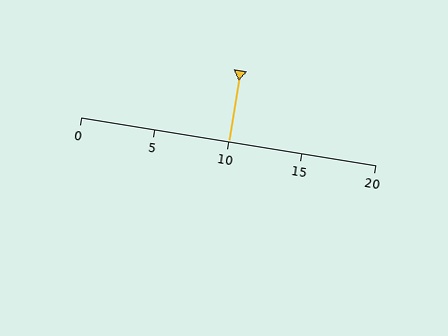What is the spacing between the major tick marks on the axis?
The major ticks are spaced 5 apart.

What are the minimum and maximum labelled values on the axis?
The axis runs from 0 to 20.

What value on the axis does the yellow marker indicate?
The marker indicates approximately 10.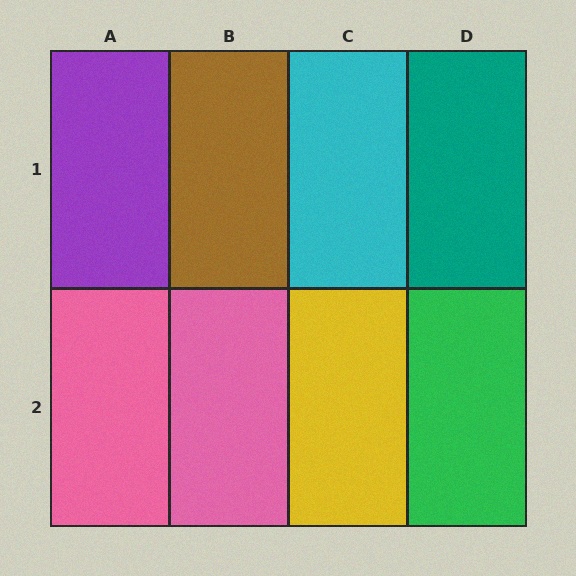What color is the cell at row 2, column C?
Yellow.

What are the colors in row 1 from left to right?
Purple, brown, cyan, teal.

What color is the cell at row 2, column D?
Green.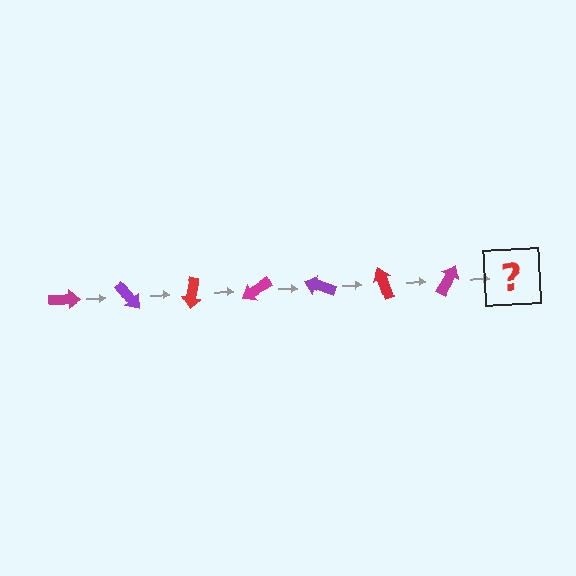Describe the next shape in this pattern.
It should be a purple arrow, rotated 350 degrees from the start.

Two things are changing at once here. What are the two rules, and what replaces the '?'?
The two rules are that it rotates 50 degrees each step and the color cycles through magenta, purple, and red. The '?' should be a purple arrow, rotated 350 degrees from the start.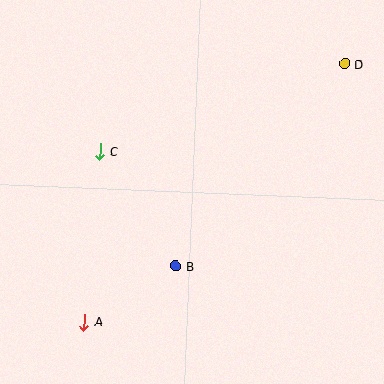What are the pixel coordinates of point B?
Point B is at (176, 266).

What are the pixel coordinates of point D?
Point D is at (345, 64).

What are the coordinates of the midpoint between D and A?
The midpoint between D and A is at (215, 193).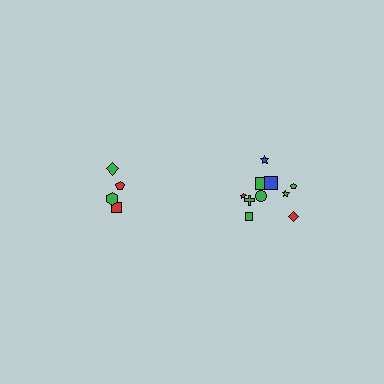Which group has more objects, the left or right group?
The right group.